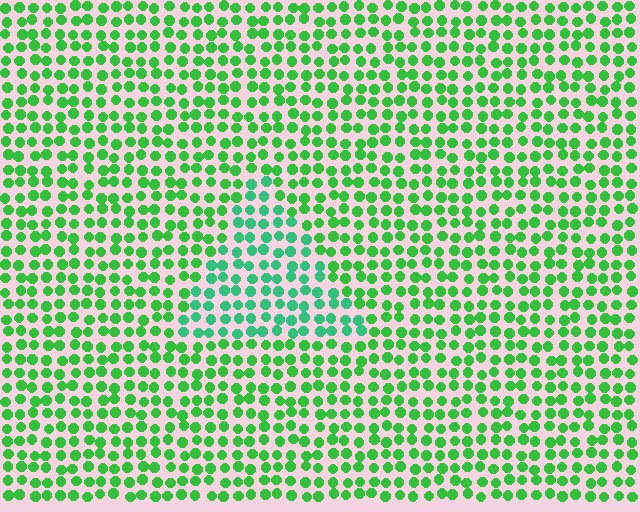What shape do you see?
I see a triangle.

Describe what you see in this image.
The image is filled with small green elements in a uniform arrangement. A triangle-shaped region is visible where the elements are tinted to a slightly different hue, forming a subtle color boundary.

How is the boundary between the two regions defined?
The boundary is defined purely by a slight shift in hue (about 29 degrees). Spacing, size, and orientation are identical on both sides.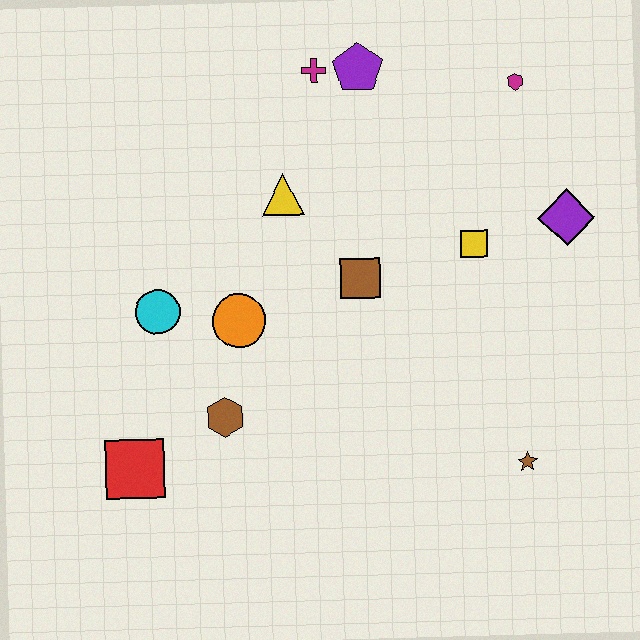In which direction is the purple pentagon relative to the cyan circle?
The purple pentagon is above the cyan circle.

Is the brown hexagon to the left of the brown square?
Yes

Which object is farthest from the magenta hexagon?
The red square is farthest from the magenta hexagon.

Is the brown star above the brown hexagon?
No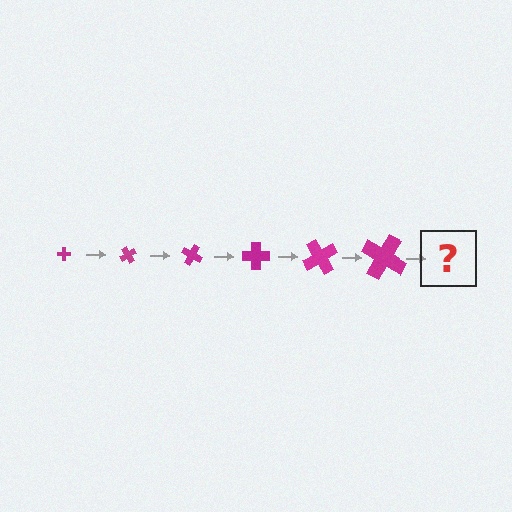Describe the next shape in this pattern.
It should be a cross, larger than the previous one and rotated 360 degrees from the start.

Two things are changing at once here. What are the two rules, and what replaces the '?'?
The two rules are that the cross grows larger each step and it rotates 60 degrees each step. The '?' should be a cross, larger than the previous one and rotated 360 degrees from the start.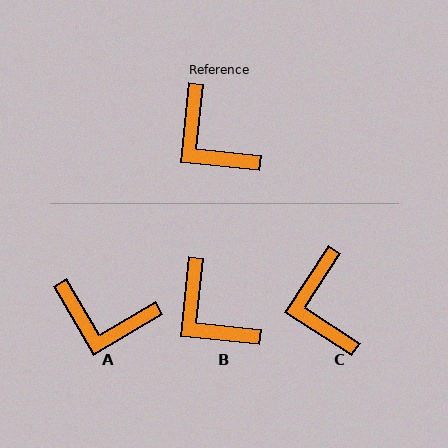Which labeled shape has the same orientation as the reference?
B.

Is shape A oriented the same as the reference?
No, it is off by about 36 degrees.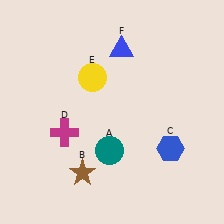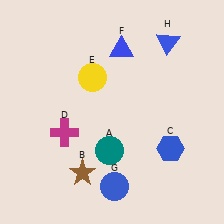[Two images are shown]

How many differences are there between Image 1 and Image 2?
There are 2 differences between the two images.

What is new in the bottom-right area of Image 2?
A blue circle (G) was added in the bottom-right area of Image 2.